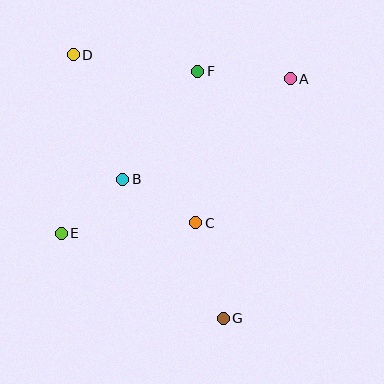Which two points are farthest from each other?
Points D and G are farthest from each other.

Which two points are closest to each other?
Points B and E are closest to each other.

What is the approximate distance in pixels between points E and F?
The distance between E and F is approximately 212 pixels.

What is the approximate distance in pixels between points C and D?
The distance between C and D is approximately 208 pixels.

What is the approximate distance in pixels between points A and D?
The distance between A and D is approximately 219 pixels.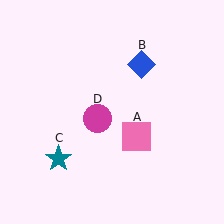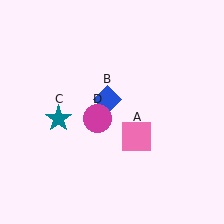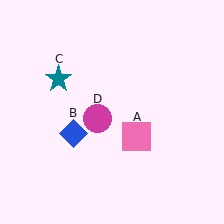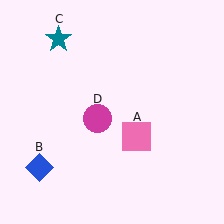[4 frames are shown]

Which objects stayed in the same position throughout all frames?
Pink square (object A) and magenta circle (object D) remained stationary.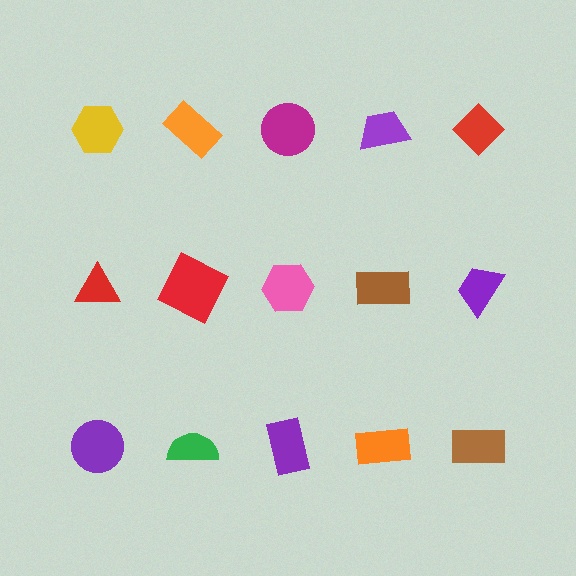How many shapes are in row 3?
5 shapes.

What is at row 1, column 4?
A purple trapezoid.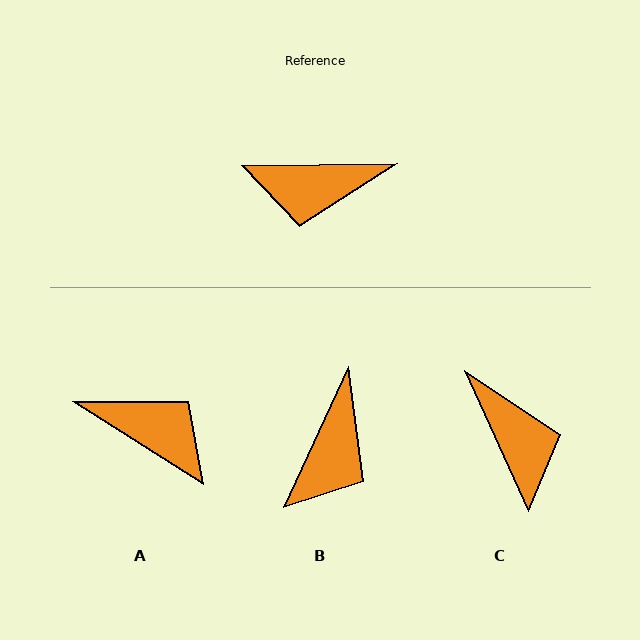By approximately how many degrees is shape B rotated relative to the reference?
Approximately 65 degrees counter-clockwise.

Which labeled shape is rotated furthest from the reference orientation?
A, about 147 degrees away.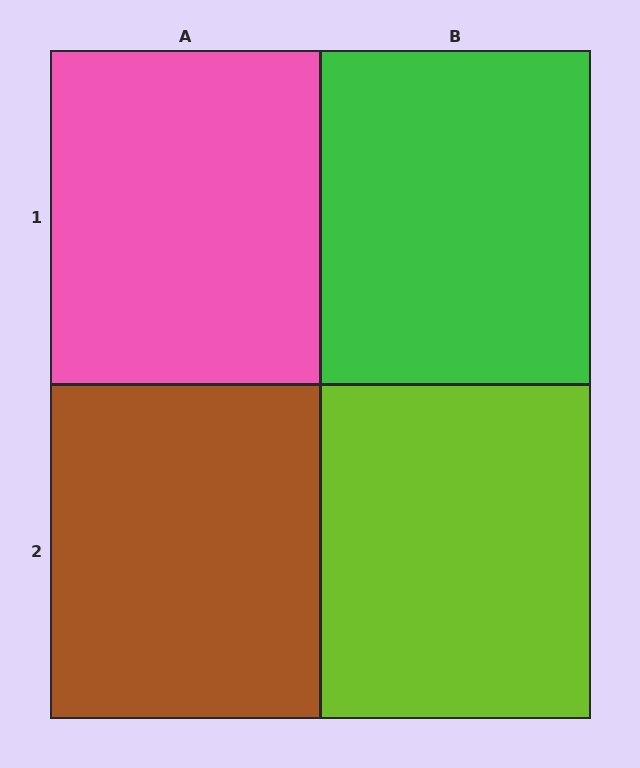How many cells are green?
1 cell is green.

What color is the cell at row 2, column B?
Lime.